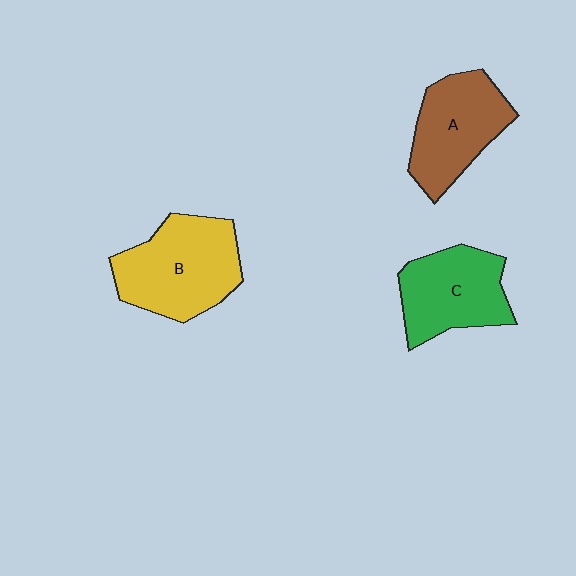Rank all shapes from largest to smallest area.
From largest to smallest: B (yellow), A (brown), C (green).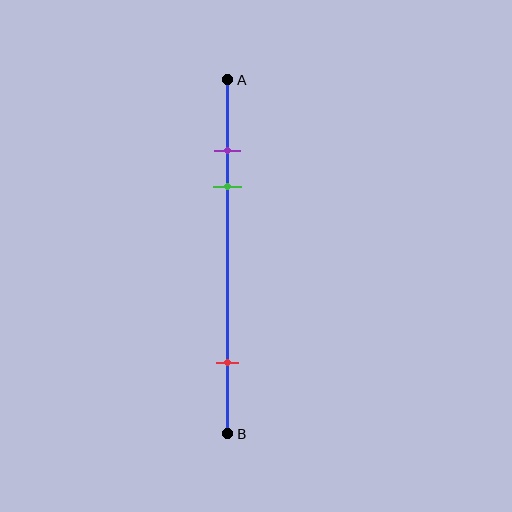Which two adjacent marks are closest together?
The purple and green marks are the closest adjacent pair.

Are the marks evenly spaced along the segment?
No, the marks are not evenly spaced.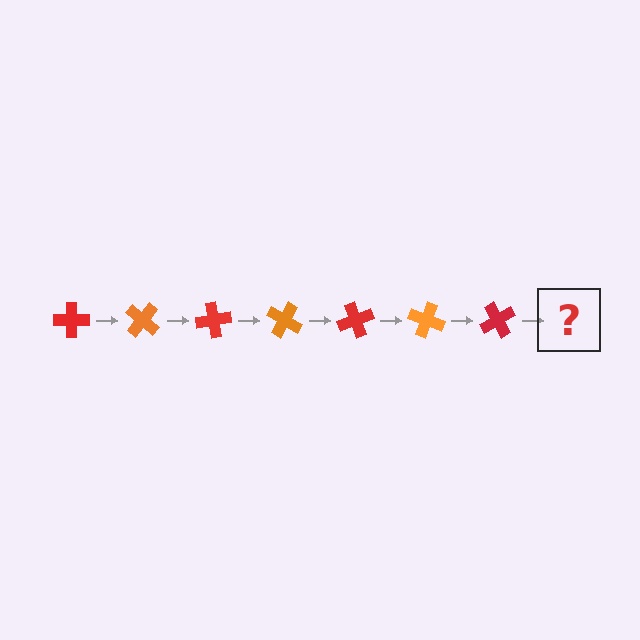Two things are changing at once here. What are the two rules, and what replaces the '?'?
The two rules are that it rotates 40 degrees each step and the color cycles through red and orange. The '?' should be an orange cross, rotated 280 degrees from the start.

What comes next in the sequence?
The next element should be an orange cross, rotated 280 degrees from the start.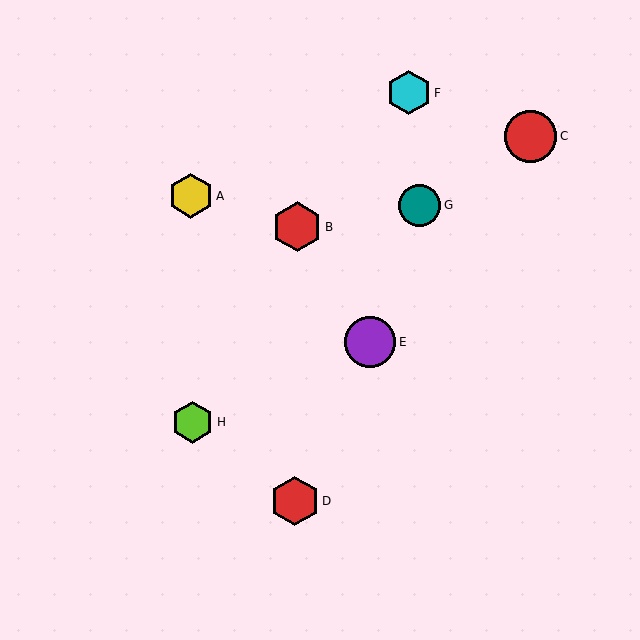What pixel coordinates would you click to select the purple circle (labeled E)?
Click at (370, 342) to select the purple circle E.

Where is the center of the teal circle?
The center of the teal circle is at (420, 205).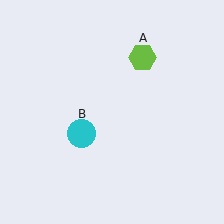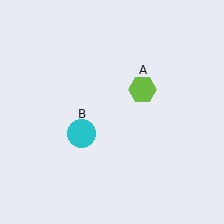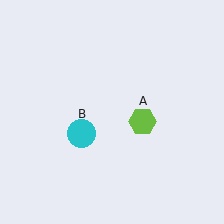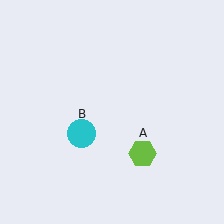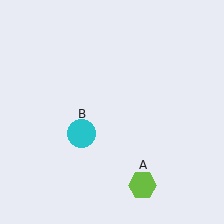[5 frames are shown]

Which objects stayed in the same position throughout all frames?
Cyan circle (object B) remained stationary.